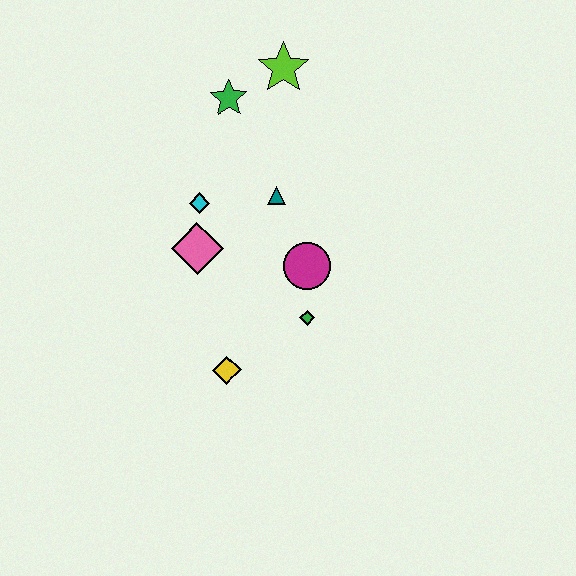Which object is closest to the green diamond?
The magenta circle is closest to the green diamond.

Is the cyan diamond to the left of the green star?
Yes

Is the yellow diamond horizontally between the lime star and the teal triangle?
No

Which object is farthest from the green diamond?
The lime star is farthest from the green diamond.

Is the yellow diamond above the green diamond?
No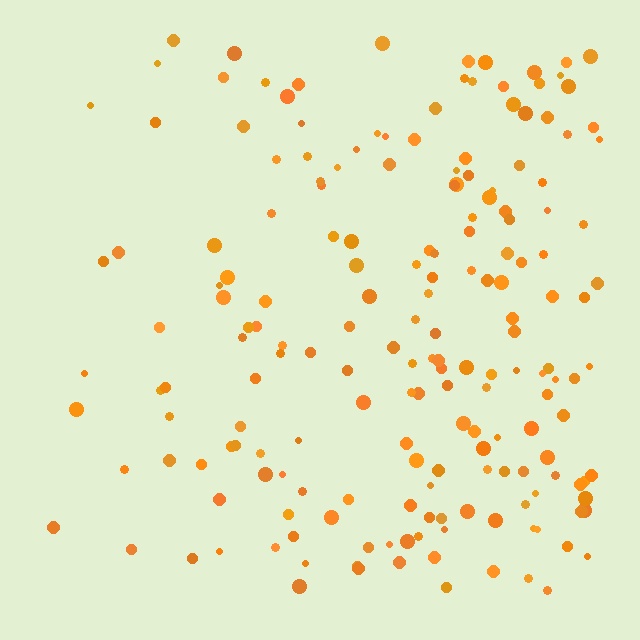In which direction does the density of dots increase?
From left to right, with the right side densest.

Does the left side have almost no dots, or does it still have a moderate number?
Still a moderate number, just noticeably fewer than the right.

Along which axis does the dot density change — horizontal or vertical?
Horizontal.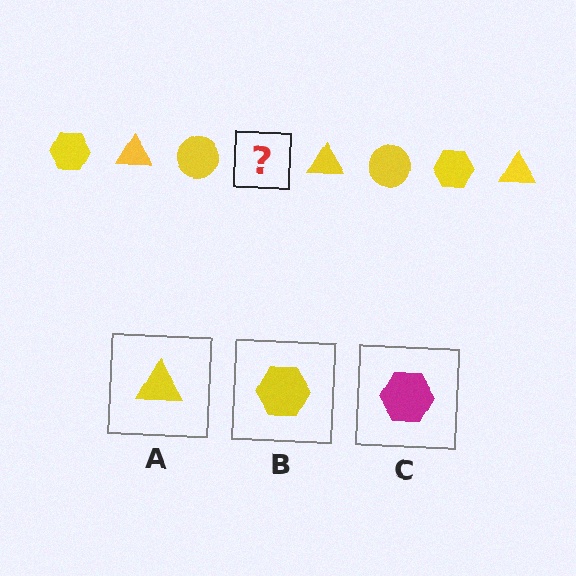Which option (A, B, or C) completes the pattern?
B.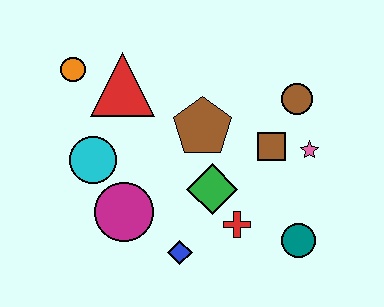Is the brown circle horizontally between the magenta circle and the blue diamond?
No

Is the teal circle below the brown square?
Yes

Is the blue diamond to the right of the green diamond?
No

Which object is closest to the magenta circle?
The cyan circle is closest to the magenta circle.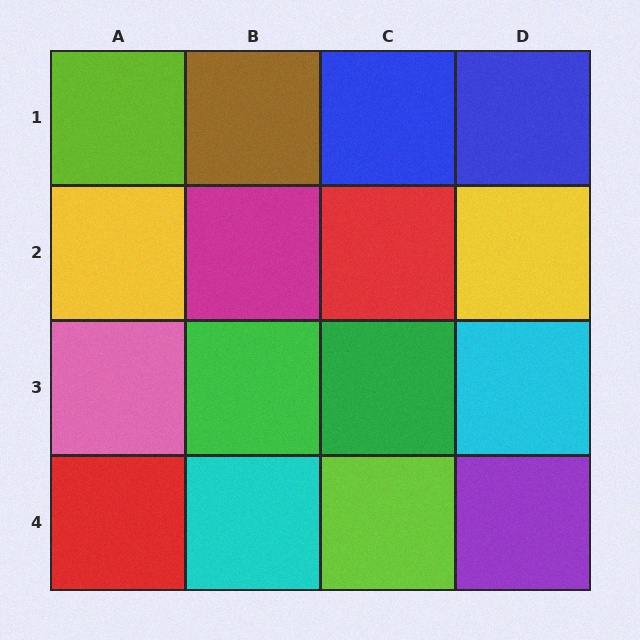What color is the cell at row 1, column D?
Blue.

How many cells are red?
2 cells are red.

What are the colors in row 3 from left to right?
Pink, green, green, cyan.